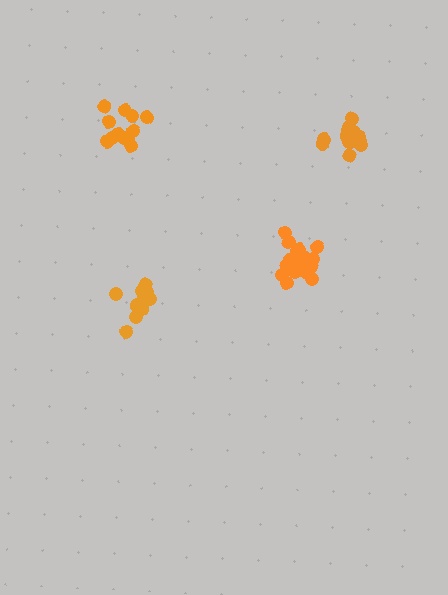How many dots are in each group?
Group 1: 15 dots, Group 2: 12 dots, Group 3: 11 dots, Group 4: 17 dots (55 total).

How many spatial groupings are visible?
There are 4 spatial groupings.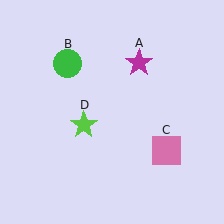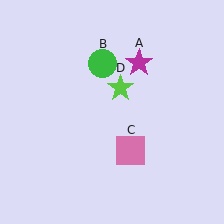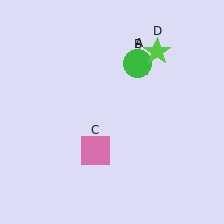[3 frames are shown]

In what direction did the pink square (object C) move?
The pink square (object C) moved left.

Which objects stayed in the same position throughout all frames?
Magenta star (object A) remained stationary.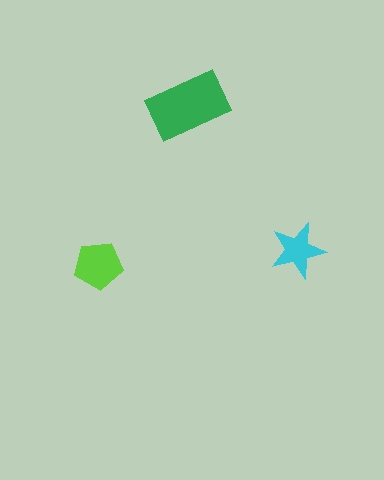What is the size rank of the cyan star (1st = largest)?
3rd.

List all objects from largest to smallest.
The green rectangle, the lime pentagon, the cyan star.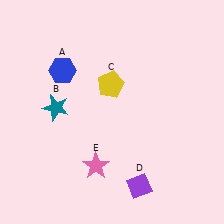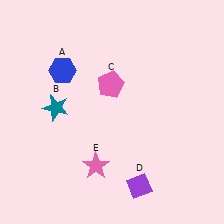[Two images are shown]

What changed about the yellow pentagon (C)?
In Image 1, C is yellow. In Image 2, it changed to pink.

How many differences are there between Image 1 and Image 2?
There is 1 difference between the two images.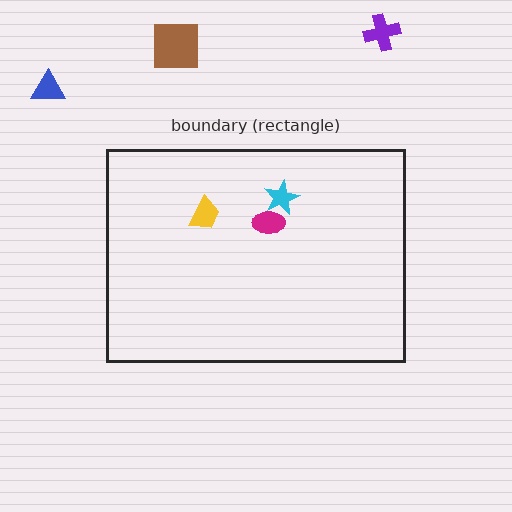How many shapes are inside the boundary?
3 inside, 3 outside.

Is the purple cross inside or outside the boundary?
Outside.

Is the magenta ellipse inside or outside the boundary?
Inside.